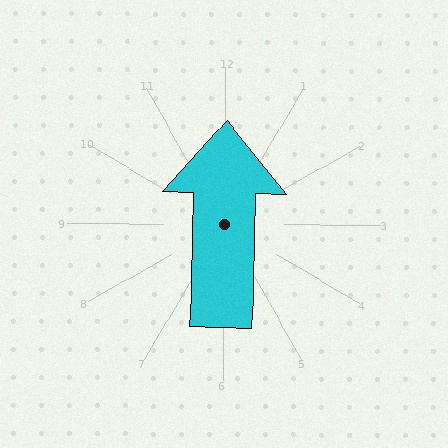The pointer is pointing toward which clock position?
Roughly 12 o'clock.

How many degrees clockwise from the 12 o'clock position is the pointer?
Approximately 1 degrees.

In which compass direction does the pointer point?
North.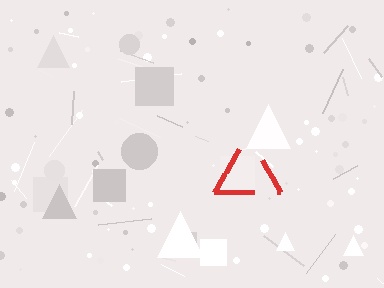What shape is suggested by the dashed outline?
The dashed outline suggests a triangle.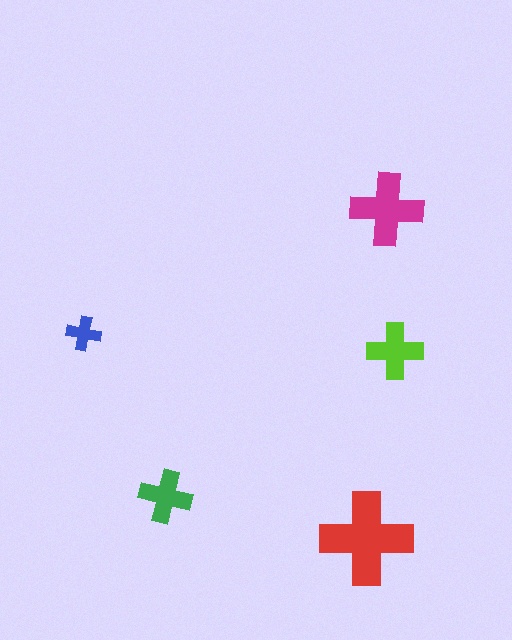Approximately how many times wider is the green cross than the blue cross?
About 1.5 times wider.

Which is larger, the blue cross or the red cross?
The red one.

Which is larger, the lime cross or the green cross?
The lime one.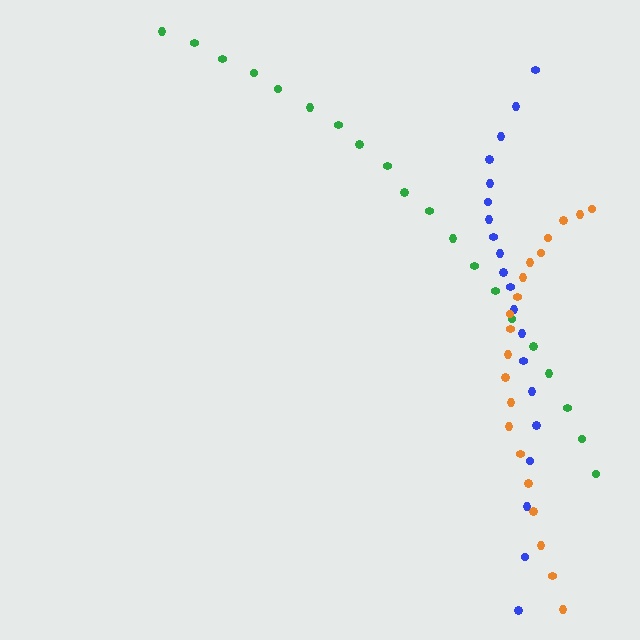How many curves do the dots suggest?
There are 3 distinct paths.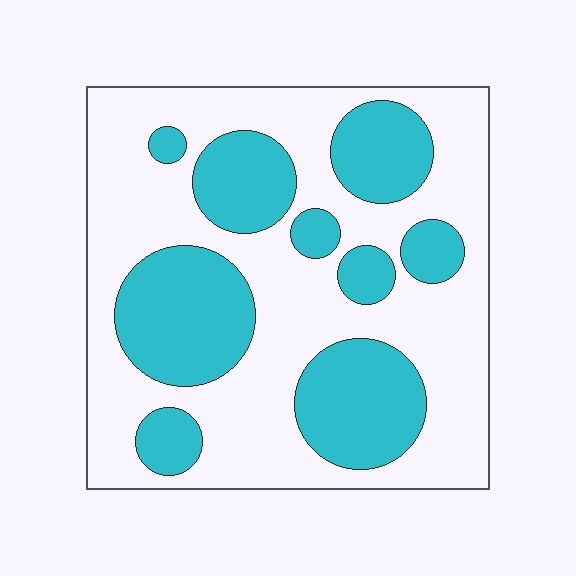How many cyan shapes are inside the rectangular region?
9.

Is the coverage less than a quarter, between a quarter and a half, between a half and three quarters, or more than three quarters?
Between a quarter and a half.